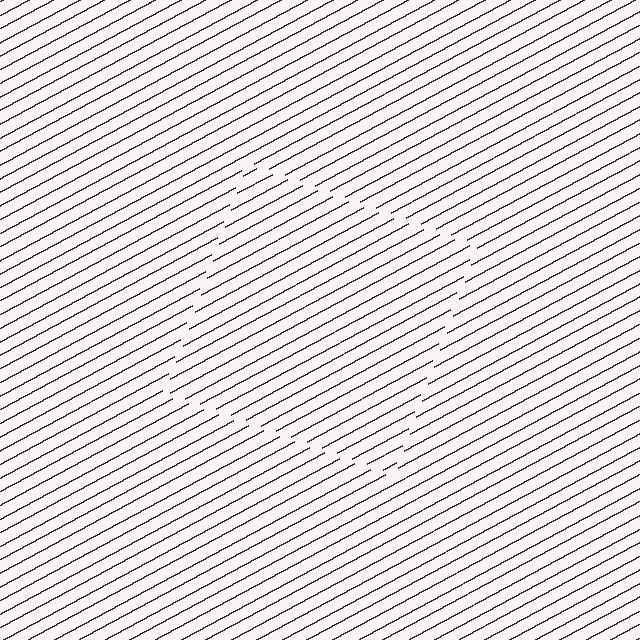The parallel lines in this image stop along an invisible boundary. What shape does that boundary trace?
An illusory square. The interior of the shape contains the same grating, shifted by half a period — the contour is defined by the phase discontinuity where line-ends from the inner and outer gratings abut.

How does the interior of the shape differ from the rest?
The interior of the shape contains the same grating, shifted by half a period — the contour is defined by the phase discontinuity where line-ends from the inner and outer gratings abut.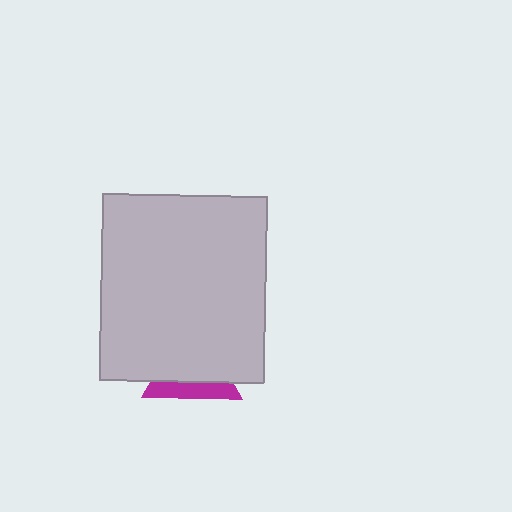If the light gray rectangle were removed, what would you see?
You would see the complete magenta triangle.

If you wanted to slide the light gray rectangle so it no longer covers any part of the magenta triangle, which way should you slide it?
Slide it up — that is the most direct way to separate the two shapes.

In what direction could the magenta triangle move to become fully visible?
The magenta triangle could move down. That would shift it out from behind the light gray rectangle entirely.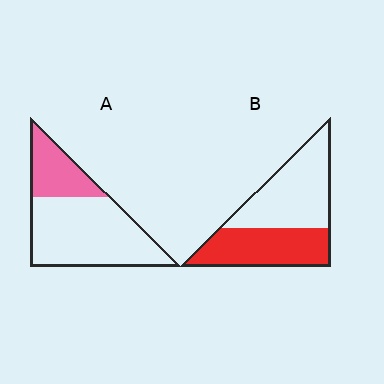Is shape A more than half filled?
No.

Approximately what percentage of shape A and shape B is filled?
A is approximately 30% and B is approximately 45%.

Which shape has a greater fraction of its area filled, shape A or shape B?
Shape B.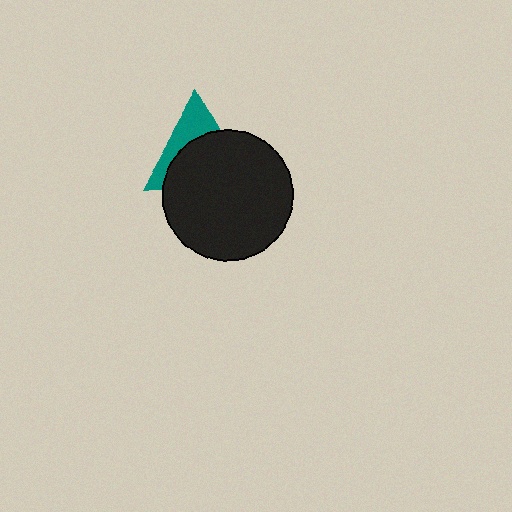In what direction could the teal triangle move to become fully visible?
The teal triangle could move up. That would shift it out from behind the black circle entirely.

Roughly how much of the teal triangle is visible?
A small part of it is visible (roughly 37%).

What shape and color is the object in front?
The object in front is a black circle.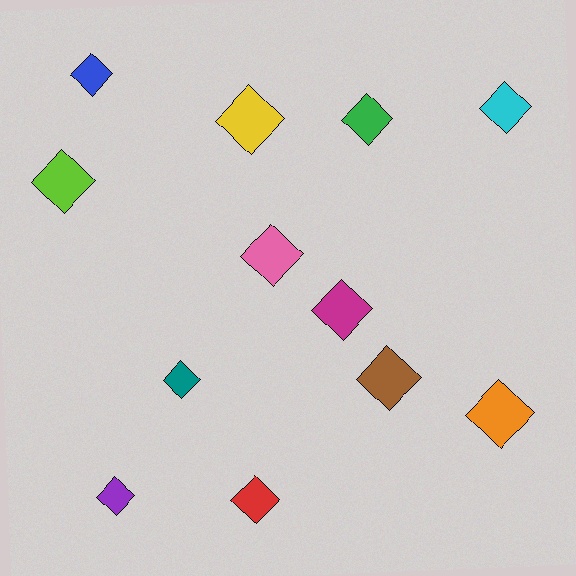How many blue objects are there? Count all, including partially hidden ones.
There is 1 blue object.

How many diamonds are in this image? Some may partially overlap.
There are 12 diamonds.